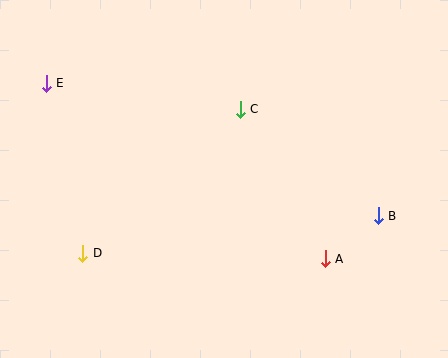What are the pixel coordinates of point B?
Point B is at (378, 216).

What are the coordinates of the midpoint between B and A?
The midpoint between B and A is at (352, 237).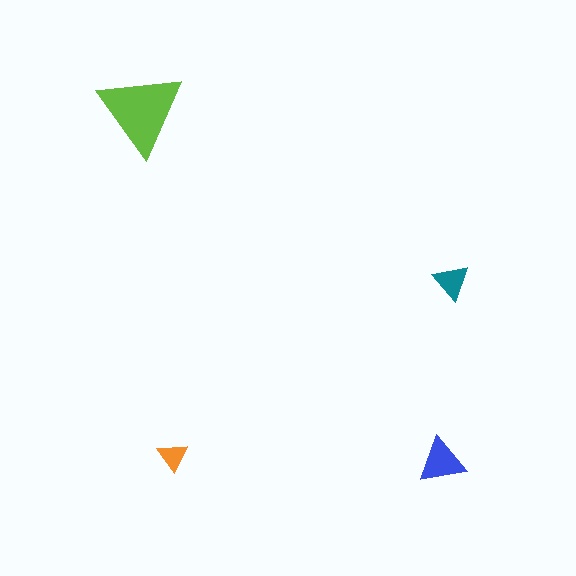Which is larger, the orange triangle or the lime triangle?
The lime one.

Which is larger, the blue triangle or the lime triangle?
The lime one.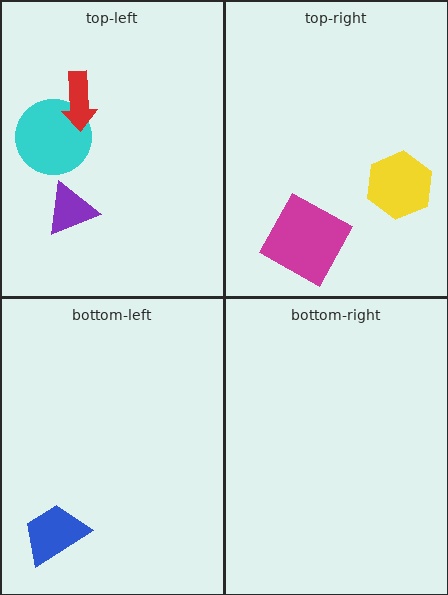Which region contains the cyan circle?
The top-left region.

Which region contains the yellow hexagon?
The top-right region.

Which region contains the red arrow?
The top-left region.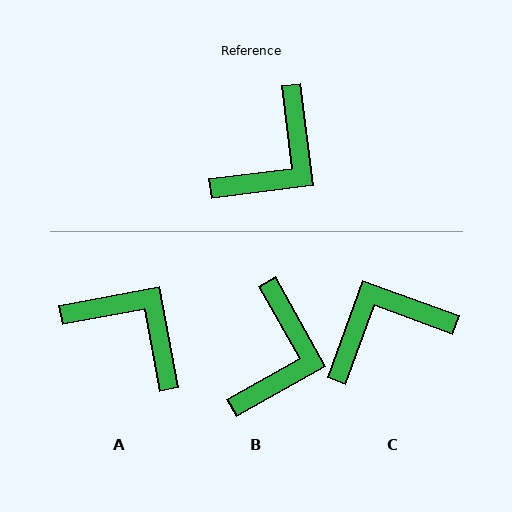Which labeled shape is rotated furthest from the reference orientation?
C, about 153 degrees away.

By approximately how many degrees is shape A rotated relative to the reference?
Approximately 94 degrees counter-clockwise.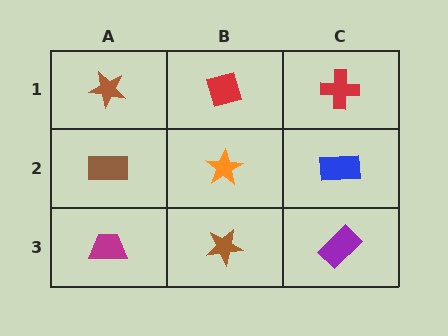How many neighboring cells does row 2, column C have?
3.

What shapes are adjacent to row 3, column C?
A blue rectangle (row 2, column C), a brown star (row 3, column B).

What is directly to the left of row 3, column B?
A magenta trapezoid.